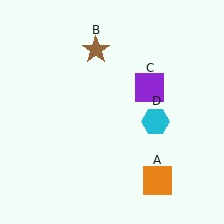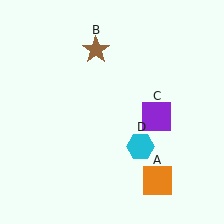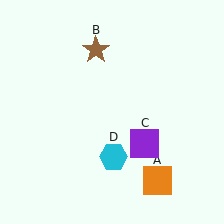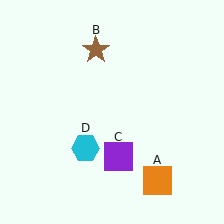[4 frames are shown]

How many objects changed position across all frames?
2 objects changed position: purple square (object C), cyan hexagon (object D).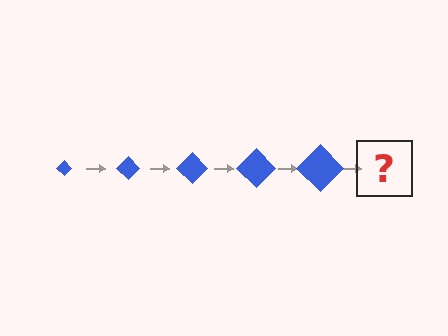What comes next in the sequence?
The next element should be a blue diamond, larger than the previous one.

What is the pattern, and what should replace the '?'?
The pattern is that the diamond gets progressively larger each step. The '?' should be a blue diamond, larger than the previous one.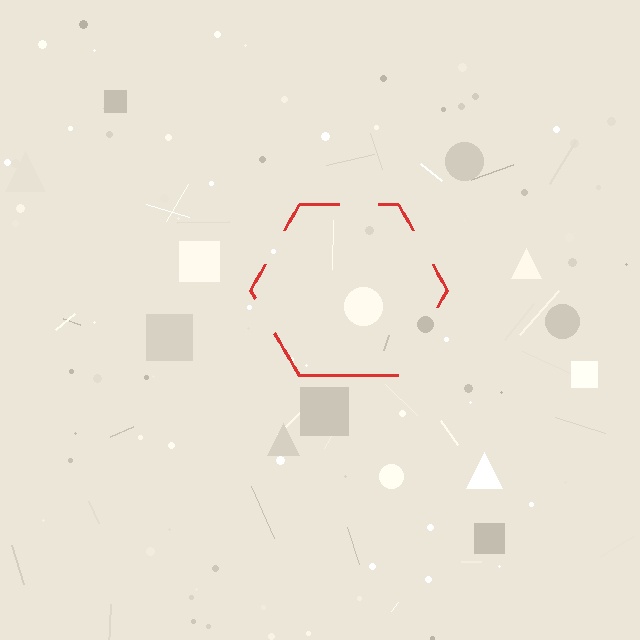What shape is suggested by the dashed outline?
The dashed outline suggests a hexagon.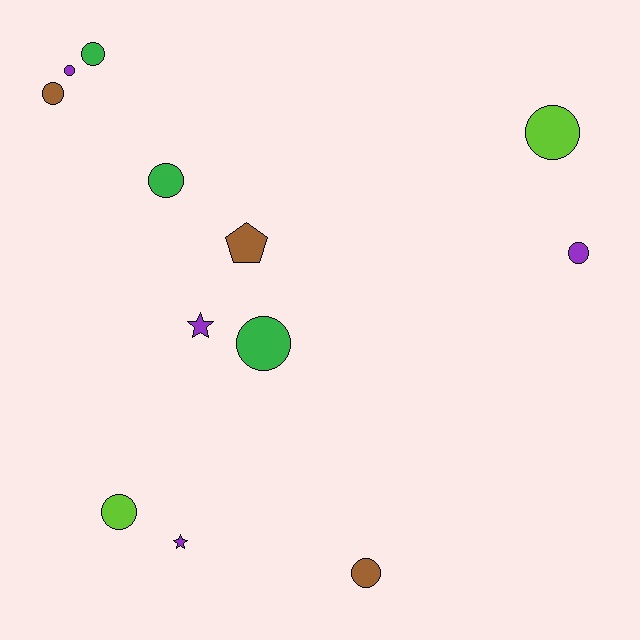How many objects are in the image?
There are 12 objects.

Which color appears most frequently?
Purple, with 4 objects.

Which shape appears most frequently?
Circle, with 9 objects.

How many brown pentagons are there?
There is 1 brown pentagon.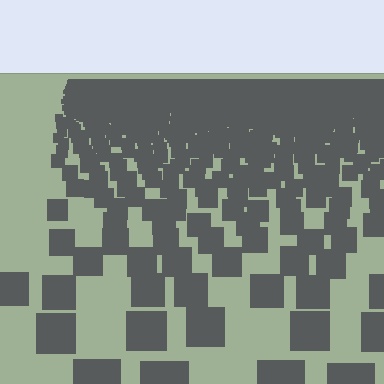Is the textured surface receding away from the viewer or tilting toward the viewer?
The surface is receding away from the viewer. Texture elements get smaller and denser toward the top.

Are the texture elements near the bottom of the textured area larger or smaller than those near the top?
Larger. Near the bottom, elements are closer to the viewer and appear at a bigger on-screen size.